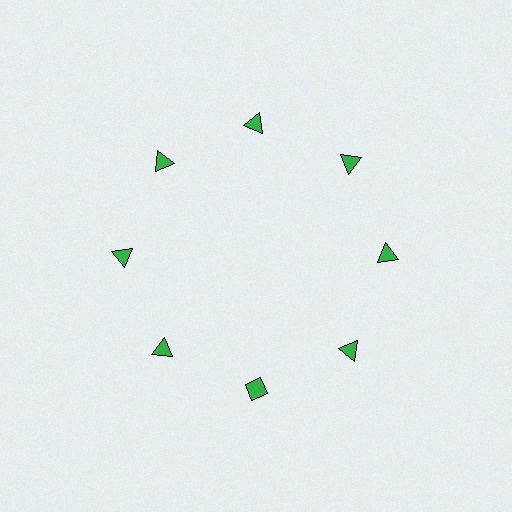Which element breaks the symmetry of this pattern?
The green diamond at roughly the 6 o'clock position breaks the symmetry. All other shapes are green triangles.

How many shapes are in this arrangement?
There are 8 shapes arranged in a ring pattern.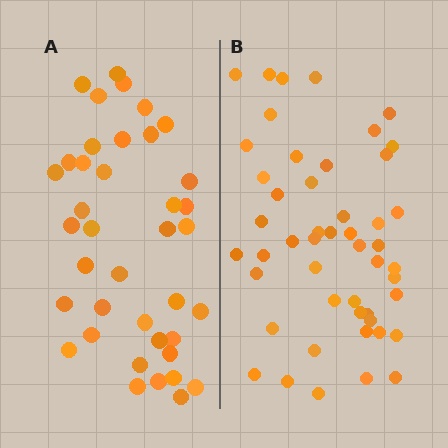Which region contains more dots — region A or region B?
Region B (the right region) has more dots.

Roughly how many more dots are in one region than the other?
Region B has roughly 10 or so more dots than region A.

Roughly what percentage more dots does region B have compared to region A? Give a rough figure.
About 25% more.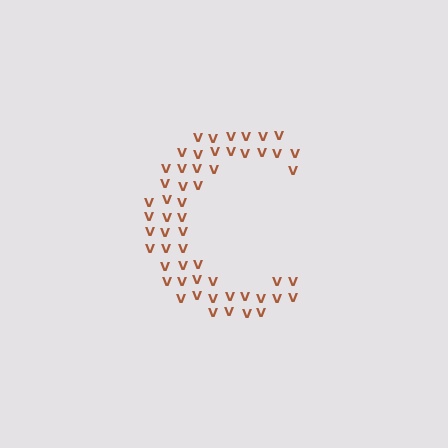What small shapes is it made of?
It is made of small letter V's.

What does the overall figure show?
The overall figure shows the letter C.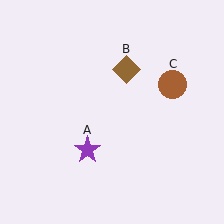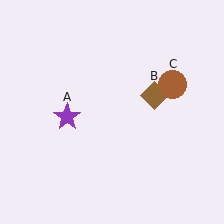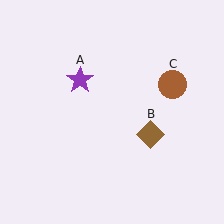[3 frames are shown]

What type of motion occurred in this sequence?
The purple star (object A), brown diamond (object B) rotated clockwise around the center of the scene.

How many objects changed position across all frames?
2 objects changed position: purple star (object A), brown diamond (object B).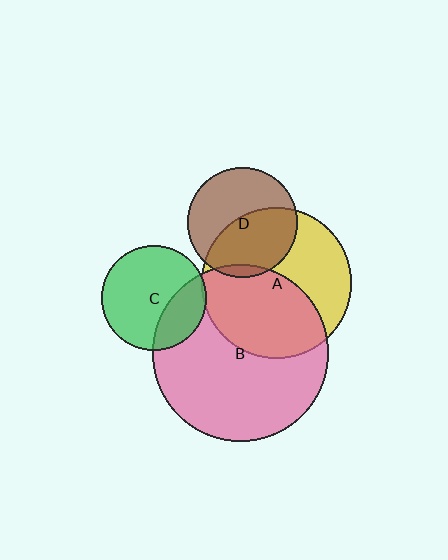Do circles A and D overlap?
Yes.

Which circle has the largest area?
Circle B (pink).